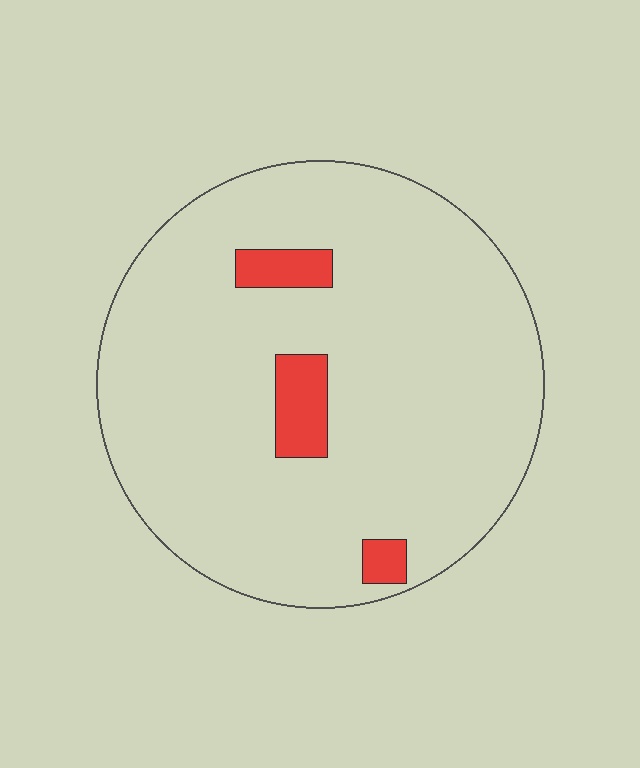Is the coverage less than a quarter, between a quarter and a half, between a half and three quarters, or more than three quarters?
Less than a quarter.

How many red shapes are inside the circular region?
3.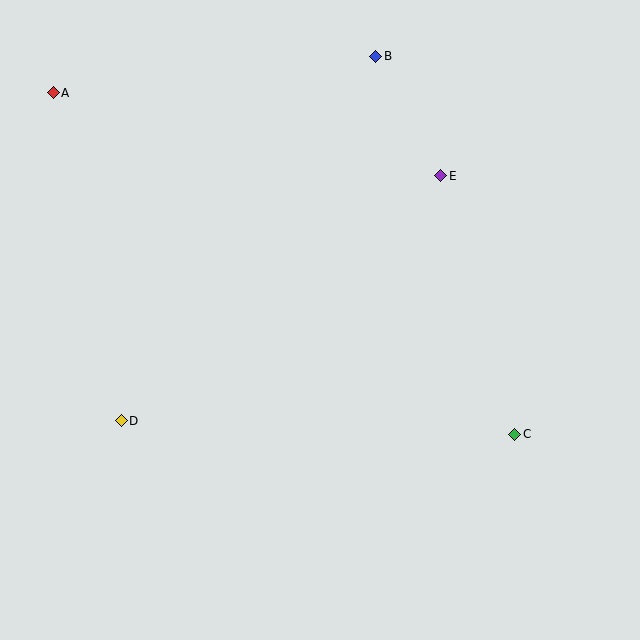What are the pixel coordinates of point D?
Point D is at (121, 421).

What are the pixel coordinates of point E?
Point E is at (441, 176).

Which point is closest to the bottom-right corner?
Point C is closest to the bottom-right corner.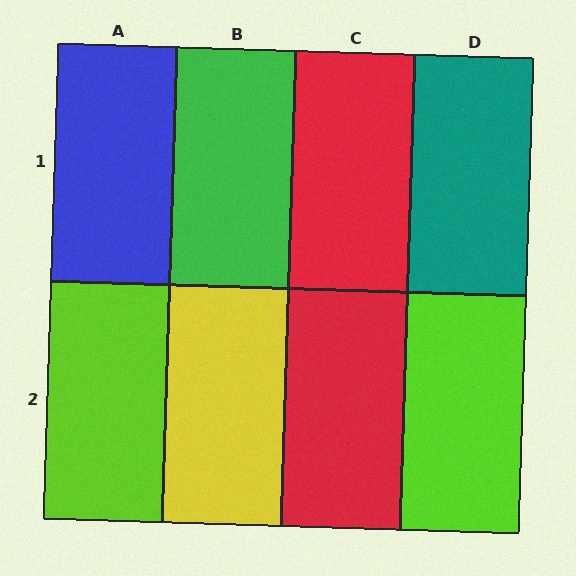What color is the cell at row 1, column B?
Green.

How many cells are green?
1 cell is green.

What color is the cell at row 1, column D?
Teal.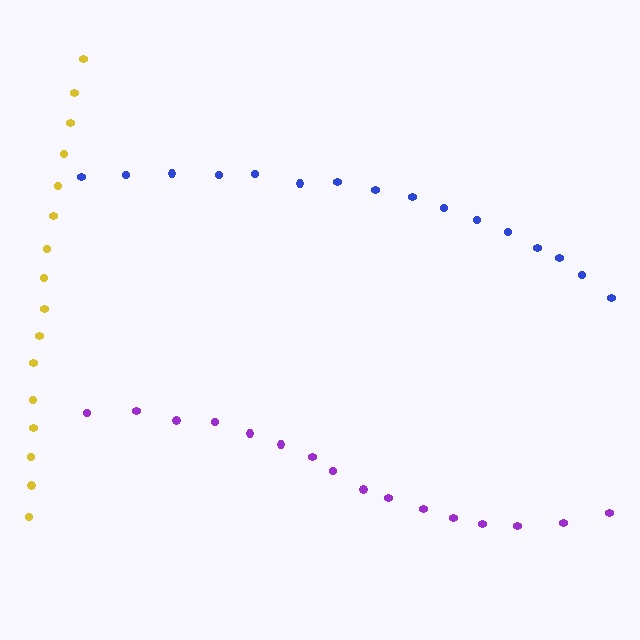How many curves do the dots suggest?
There are 3 distinct paths.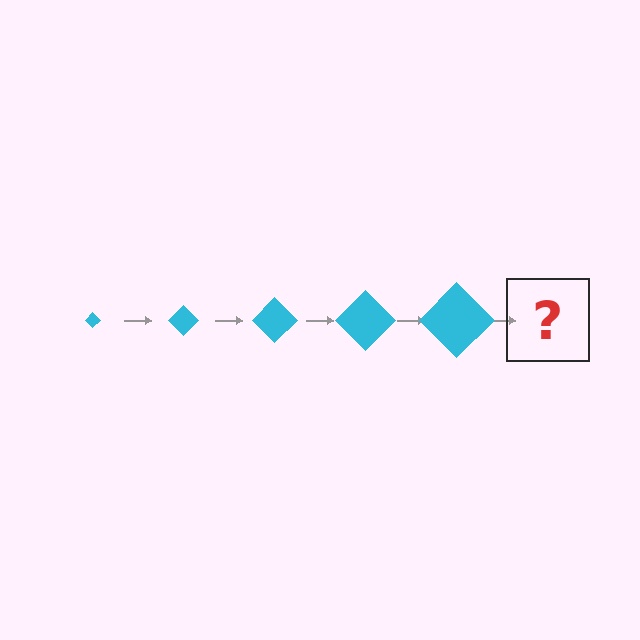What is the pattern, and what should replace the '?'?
The pattern is that the diamond gets progressively larger each step. The '?' should be a cyan diamond, larger than the previous one.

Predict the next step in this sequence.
The next step is a cyan diamond, larger than the previous one.